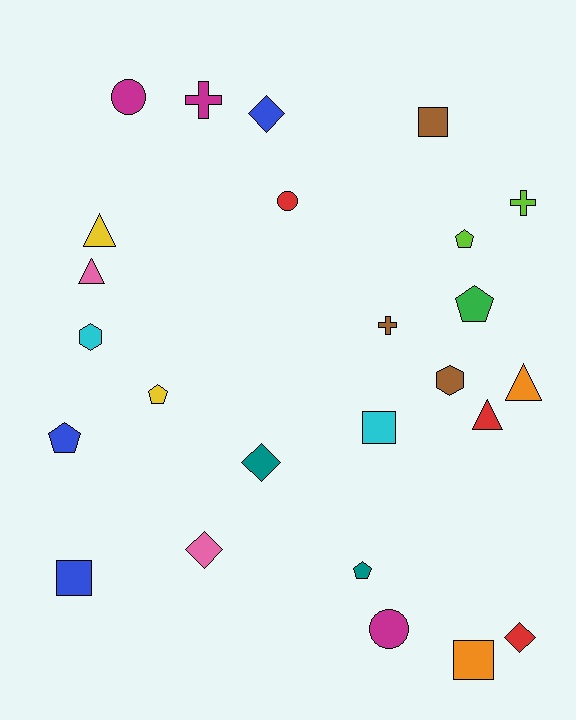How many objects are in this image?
There are 25 objects.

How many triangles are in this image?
There are 4 triangles.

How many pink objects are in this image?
There are 2 pink objects.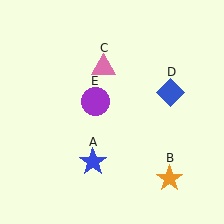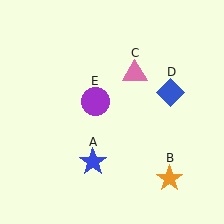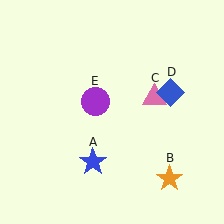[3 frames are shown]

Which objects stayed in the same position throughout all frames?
Blue star (object A) and orange star (object B) and blue diamond (object D) and purple circle (object E) remained stationary.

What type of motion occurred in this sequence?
The pink triangle (object C) rotated clockwise around the center of the scene.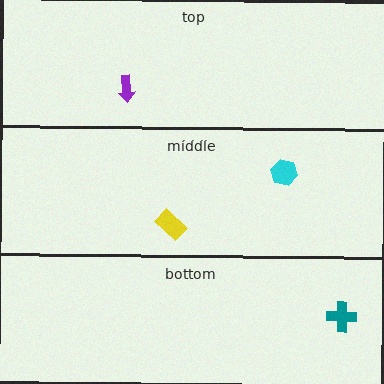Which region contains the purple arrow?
The top region.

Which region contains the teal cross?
The bottom region.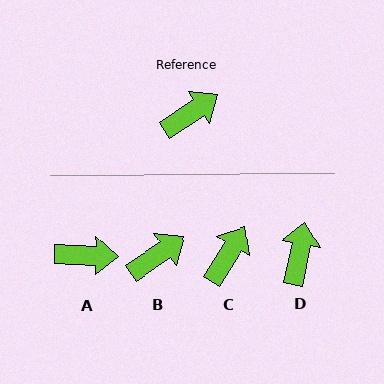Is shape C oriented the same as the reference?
No, it is off by about 24 degrees.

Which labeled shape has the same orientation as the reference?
B.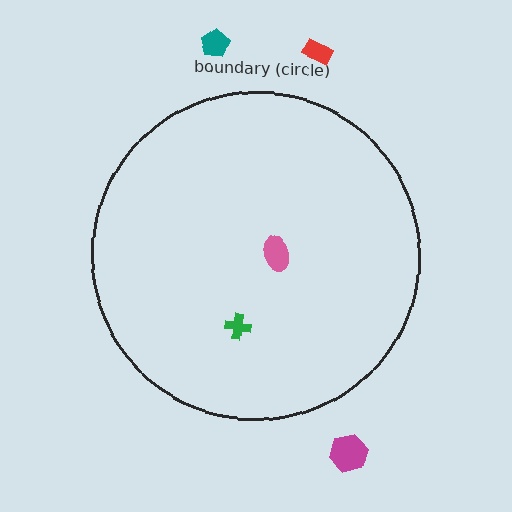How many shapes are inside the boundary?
2 inside, 3 outside.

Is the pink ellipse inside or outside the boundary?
Inside.